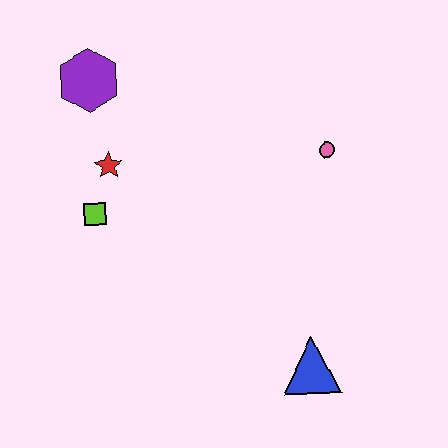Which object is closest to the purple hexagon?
The red star is closest to the purple hexagon.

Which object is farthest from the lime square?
The blue triangle is farthest from the lime square.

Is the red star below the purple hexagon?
Yes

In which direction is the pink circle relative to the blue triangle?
The pink circle is above the blue triangle.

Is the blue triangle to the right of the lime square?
Yes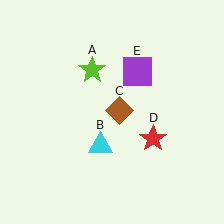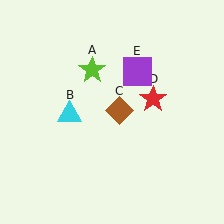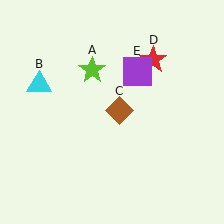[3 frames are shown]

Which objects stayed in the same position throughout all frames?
Lime star (object A) and brown diamond (object C) and purple square (object E) remained stationary.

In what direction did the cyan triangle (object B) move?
The cyan triangle (object B) moved up and to the left.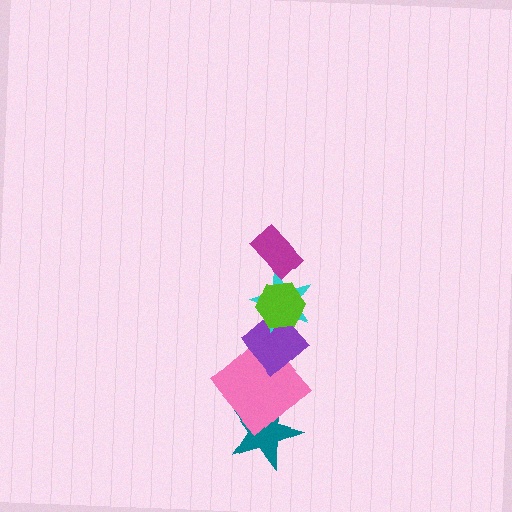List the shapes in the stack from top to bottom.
From top to bottom: the magenta rectangle, the lime hexagon, the cyan star, the purple diamond, the pink diamond, the teal star.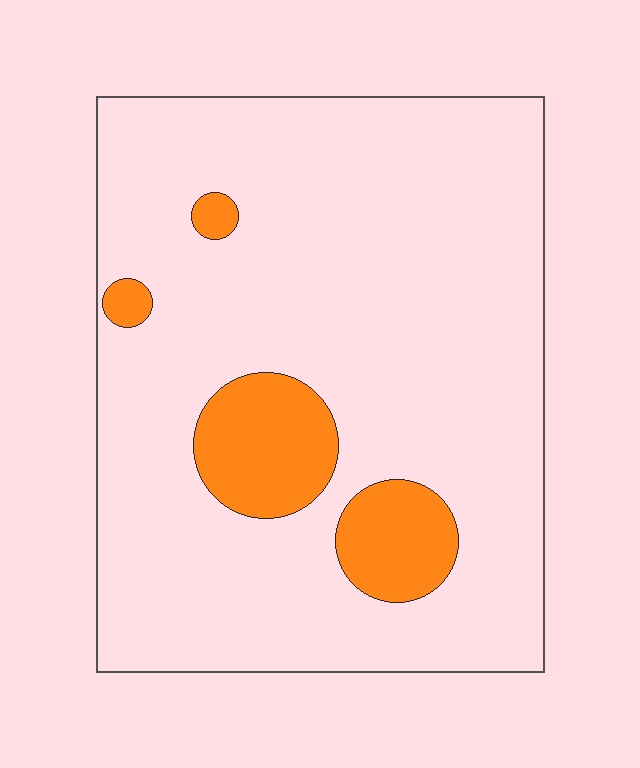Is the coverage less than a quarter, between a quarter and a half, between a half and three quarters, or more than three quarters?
Less than a quarter.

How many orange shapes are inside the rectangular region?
4.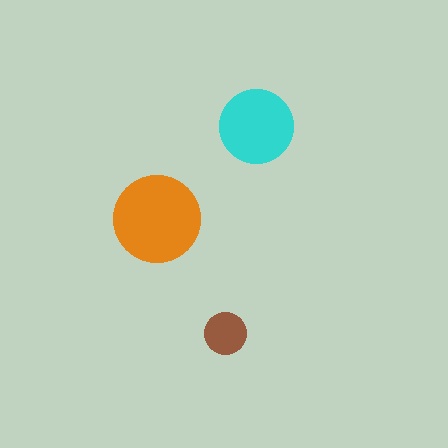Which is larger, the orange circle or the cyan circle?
The orange one.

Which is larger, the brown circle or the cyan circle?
The cyan one.